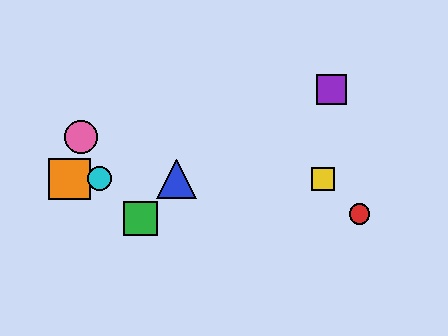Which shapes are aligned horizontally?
The blue triangle, the yellow square, the orange square, the cyan circle are aligned horizontally.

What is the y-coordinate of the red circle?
The red circle is at y≈214.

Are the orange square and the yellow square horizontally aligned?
Yes, both are at y≈179.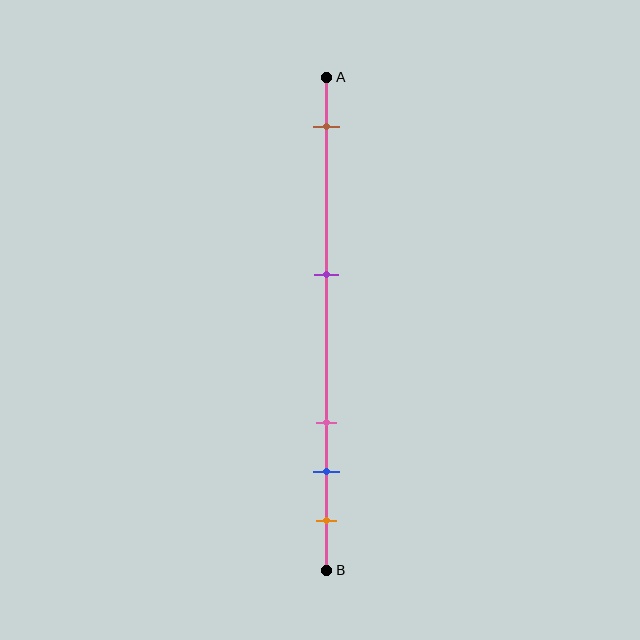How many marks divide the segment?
There are 5 marks dividing the segment.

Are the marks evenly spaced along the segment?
No, the marks are not evenly spaced.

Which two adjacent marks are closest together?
The blue and orange marks are the closest adjacent pair.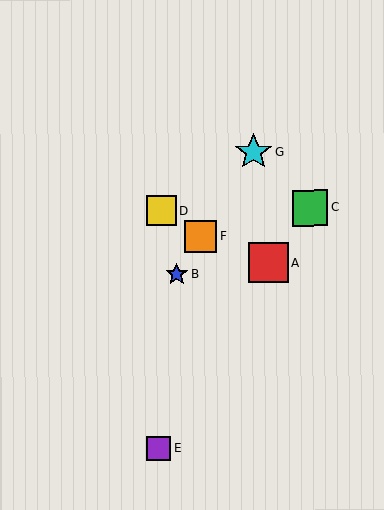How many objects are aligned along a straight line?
3 objects (B, F, G) are aligned along a straight line.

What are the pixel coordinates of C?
Object C is at (310, 208).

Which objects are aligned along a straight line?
Objects B, F, G are aligned along a straight line.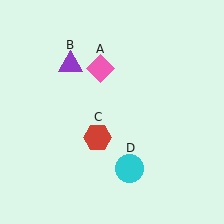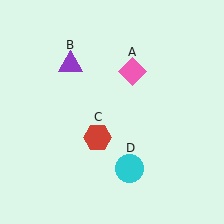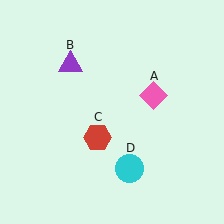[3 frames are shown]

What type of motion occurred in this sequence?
The pink diamond (object A) rotated clockwise around the center of the scene.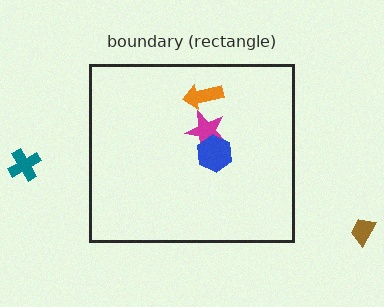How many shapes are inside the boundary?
3 inside, 2 outside.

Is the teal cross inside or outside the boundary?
Outside.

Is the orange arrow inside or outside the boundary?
Inside.